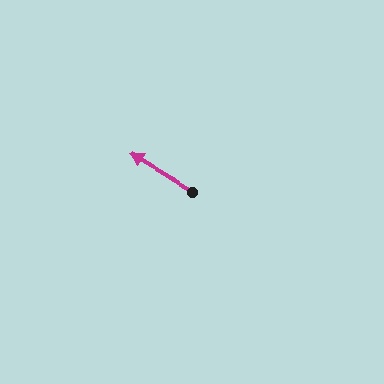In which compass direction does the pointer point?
Northwest.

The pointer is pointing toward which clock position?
Roughly 10 o'clock.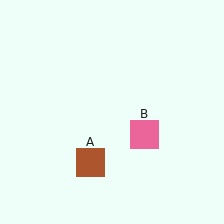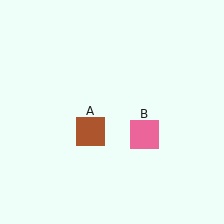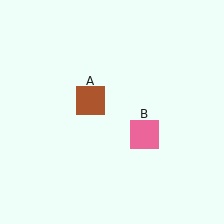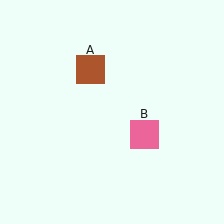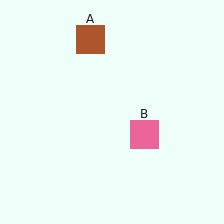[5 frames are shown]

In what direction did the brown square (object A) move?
The brown square (object A) moved up.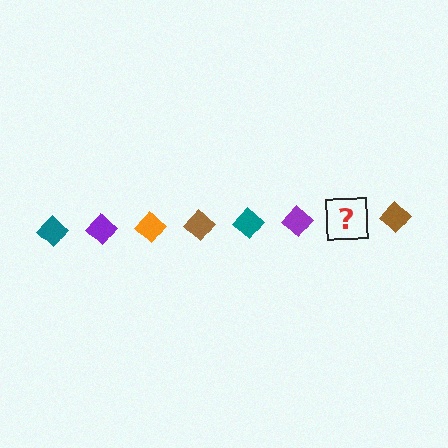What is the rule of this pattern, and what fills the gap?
The rule is that the pattern cycles through teal, purple, orange, brown diamonds. The gap should be filled with an orange diamond.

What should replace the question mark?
The question mark should be replaced with an orange diamond.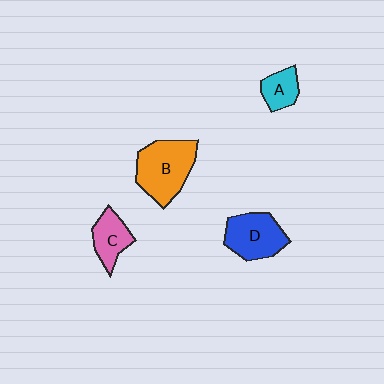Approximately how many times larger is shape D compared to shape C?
Approximately 1.5 times.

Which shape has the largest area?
Shape B (orange).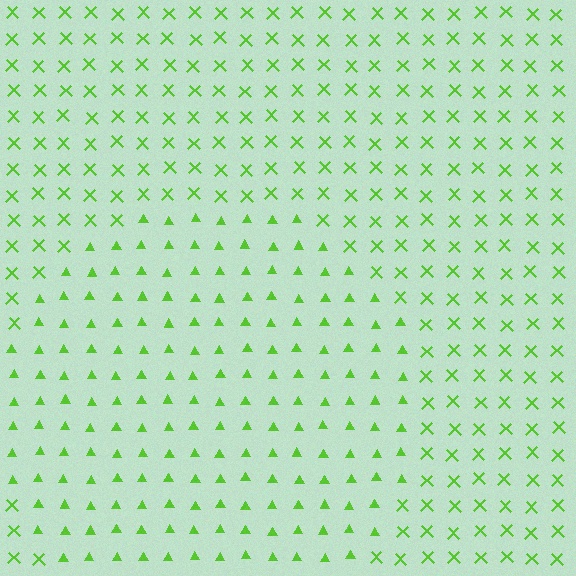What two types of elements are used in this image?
The image uses triangles inside the circle region and X marks outside it.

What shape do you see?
I see a circle.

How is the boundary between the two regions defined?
The boundary is defined by a change in element shape: triangles inside vs. X marks outside. All elements share the same color and spacing.